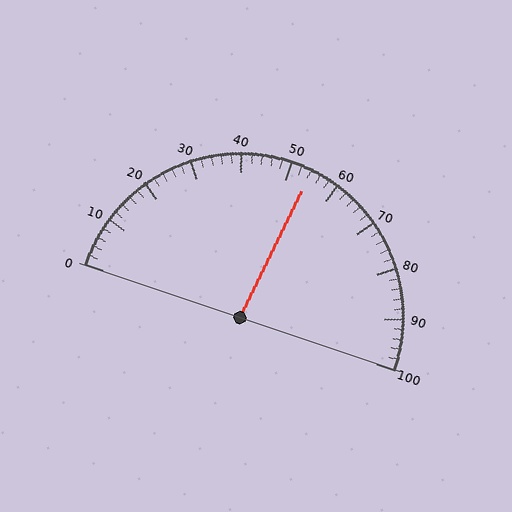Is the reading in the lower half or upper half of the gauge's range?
The reading is in the upper half of the range (0 to 100).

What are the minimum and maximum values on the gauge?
The gauge ranges from 0 to 100.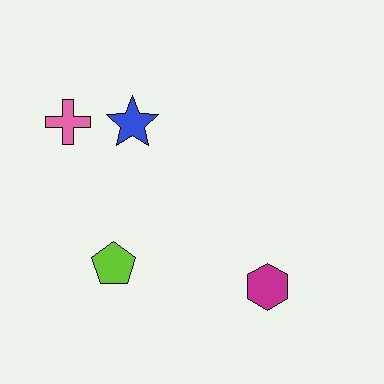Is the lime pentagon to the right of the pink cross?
Yes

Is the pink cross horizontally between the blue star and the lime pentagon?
No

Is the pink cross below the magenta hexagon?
No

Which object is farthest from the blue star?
The magenta hexagon is farthest from the blue star.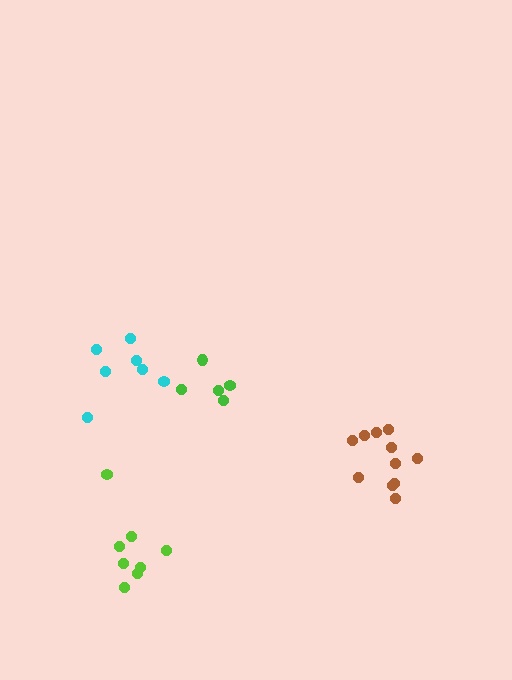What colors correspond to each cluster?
The clusters are colored: green, lime, cyan, brown.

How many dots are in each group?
Group 1: 5 dots, Group 2: 8 dots, Group 3: 7 dots, Group 4: 11 dots (31 total).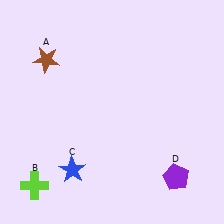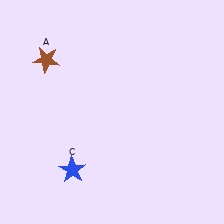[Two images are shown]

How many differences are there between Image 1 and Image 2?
There are 2 differences between the two images.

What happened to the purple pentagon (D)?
The purple pentagon (D) was removed in Image 2. It was in the bottom-right area of Image 1.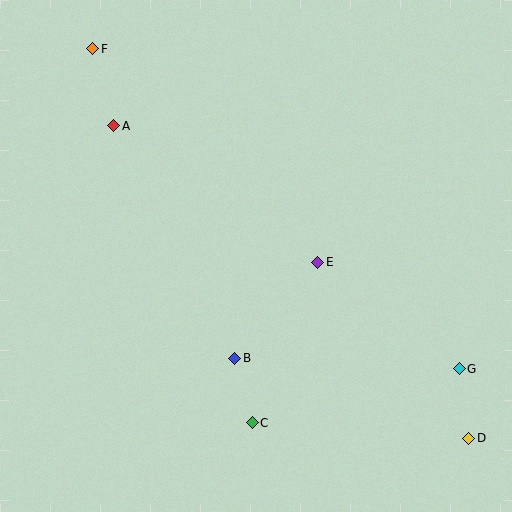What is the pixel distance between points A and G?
The distance between A and G is 422 pixels.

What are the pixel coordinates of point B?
Point B is at (235, 358).